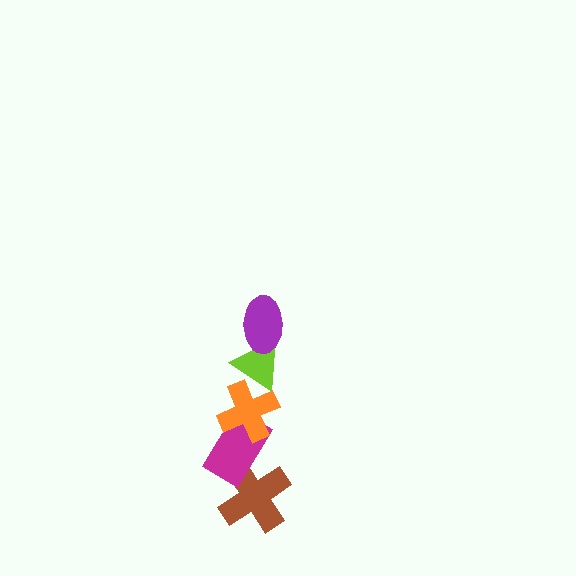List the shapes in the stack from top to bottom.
From top to bottom: the purple ellipse, the lime triangle, the orange cross, the magenta rectangle, the brown cross.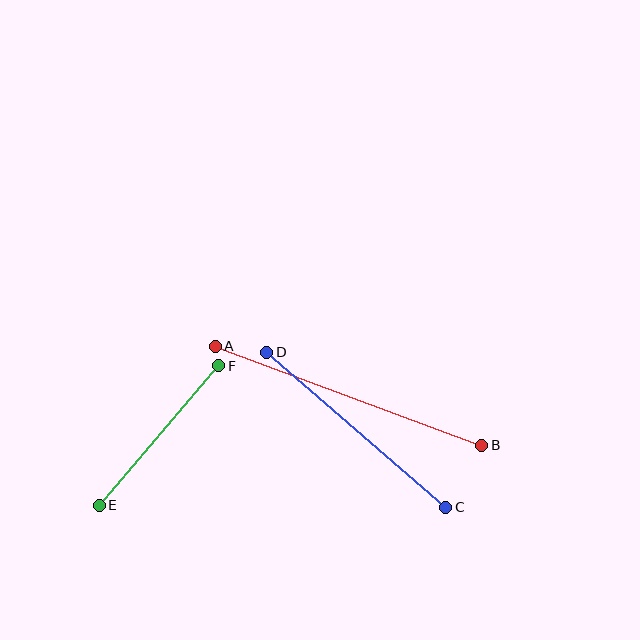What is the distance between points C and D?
The distance is approximately 237 pixels.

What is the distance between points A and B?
The distance is approximately 285 pixels.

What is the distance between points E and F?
The distance is approximately 184 pixels.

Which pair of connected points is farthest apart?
Points A and B are farthest apart.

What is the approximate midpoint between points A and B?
The midpoint is at approximately (349, 396) pixels.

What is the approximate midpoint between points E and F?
The midpoint is at approximately (159, 435) pixels.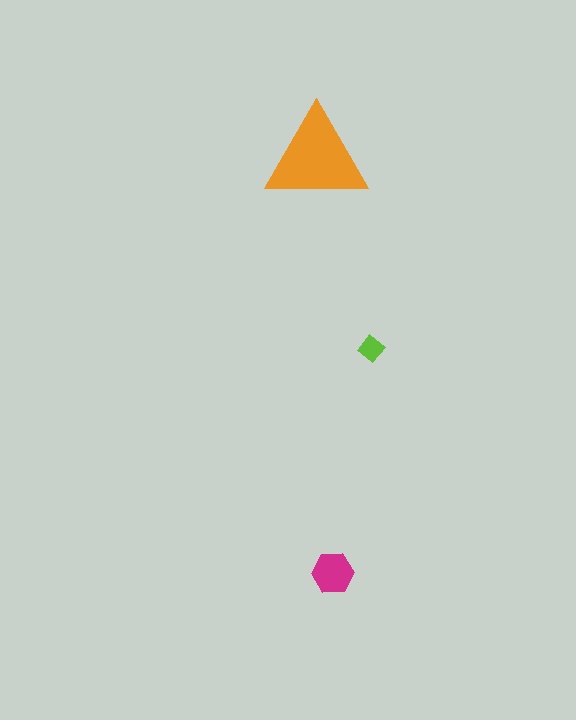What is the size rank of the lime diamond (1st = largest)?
3rd.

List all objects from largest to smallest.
The orange triangle, the magenta hexagon, the lime diamond.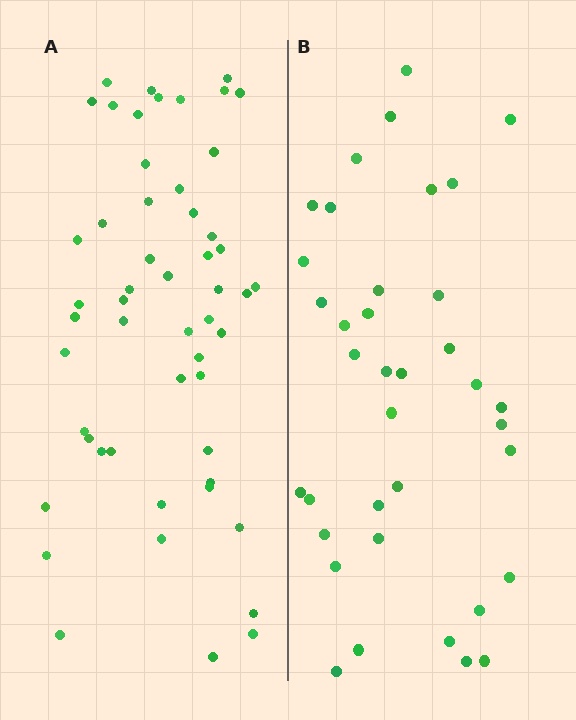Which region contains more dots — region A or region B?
Region A (the left region) has more dots.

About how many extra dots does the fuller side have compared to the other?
Region A has approximately 15 more dots than region B.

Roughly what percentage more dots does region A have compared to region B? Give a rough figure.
About 45% more.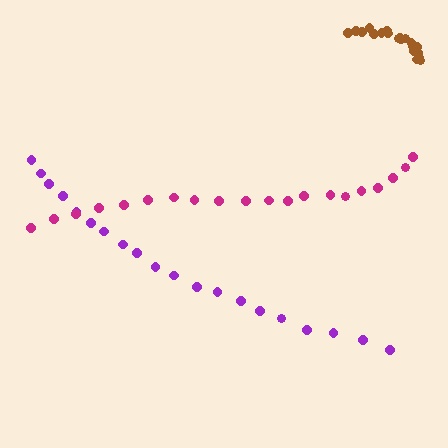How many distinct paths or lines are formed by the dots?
There are 3 distinct paths.